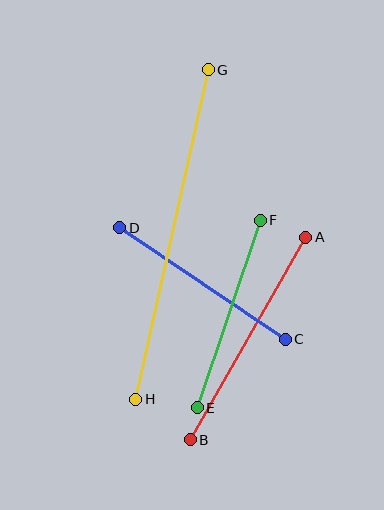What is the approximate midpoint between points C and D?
The midpoint is at approximately (203, 283) pixels.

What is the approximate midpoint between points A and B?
The midpoint is at approximately (248, 339) pixels.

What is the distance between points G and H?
The distance is approximately 337 pixels.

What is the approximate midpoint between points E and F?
The midpoint is at approximately (229, 314) pixels.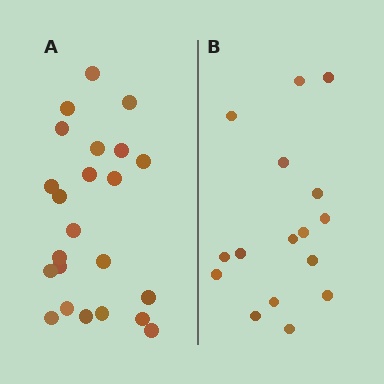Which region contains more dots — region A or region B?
Region A (the left region) has more dots.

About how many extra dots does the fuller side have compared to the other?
Region A has roughly 8 or so more dots than region B.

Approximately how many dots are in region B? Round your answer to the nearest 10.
About 20 dots. (The exact count is 16, which rounds to 20.)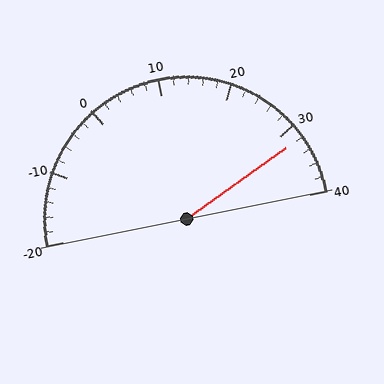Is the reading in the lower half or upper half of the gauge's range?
The reading is in the upper half of the range (-20 to 40).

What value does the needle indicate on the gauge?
The needle indicates approximately 32.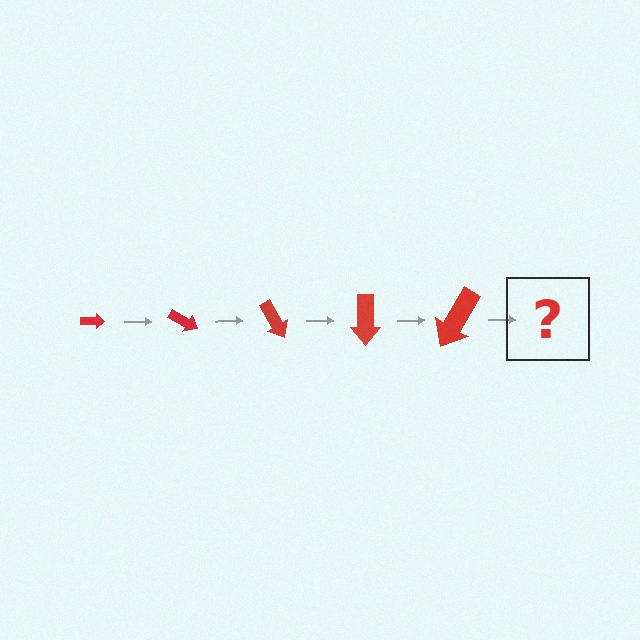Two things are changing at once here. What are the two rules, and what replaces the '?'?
The two rules are that the arrow grows larger each step and it rotates 30 degrees each step. The '?' should be an arrow, larger than the previous one and rotated 150 degrees from the start.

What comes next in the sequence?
The next element should be an arrow, larger than the previous one and rotated 150 degrees from the start.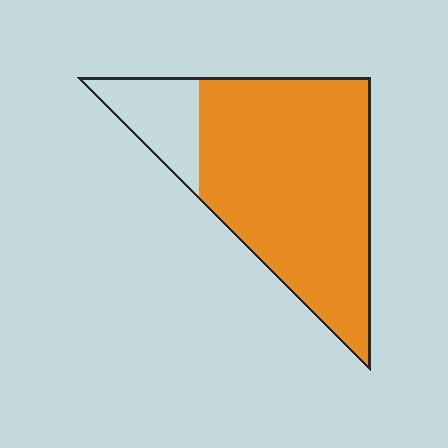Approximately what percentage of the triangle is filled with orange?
Approximately 85%.